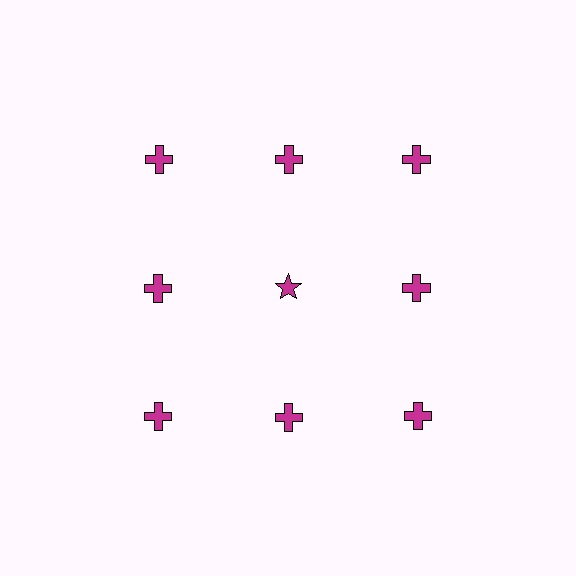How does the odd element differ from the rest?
It has a different shape: star instead of cross.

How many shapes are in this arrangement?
There are 9 shapes arranged in a grid pattern.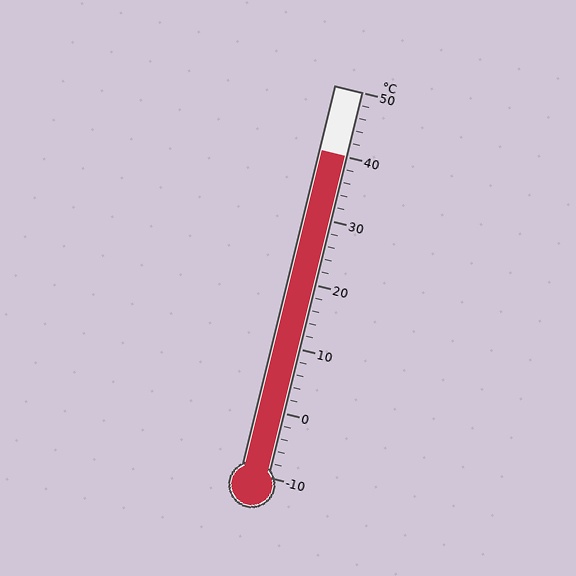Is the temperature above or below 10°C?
The temperature is above 10°C.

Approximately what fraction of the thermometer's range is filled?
The thermometer is filled to approximately 85% of its range.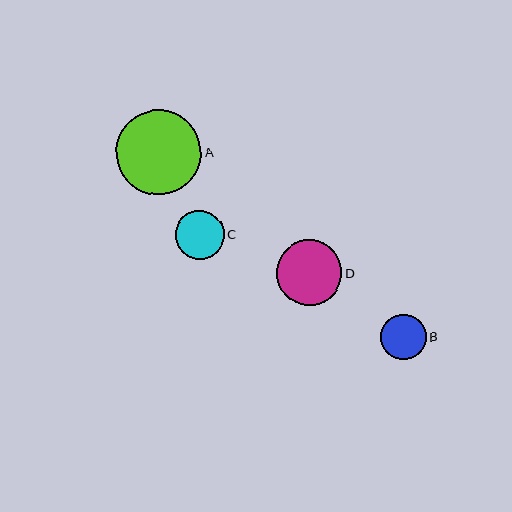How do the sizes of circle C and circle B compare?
Circle C and circle B are approximately the same size.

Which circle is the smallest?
Circle B is the smallest with a size of approximately 45 pixels.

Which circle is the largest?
Circle A is the largest with a size of approximately 85 pixels.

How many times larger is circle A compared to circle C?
Circle A is approximately 1.8 times the size of circle C.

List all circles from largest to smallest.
From largest to smallest: A, D, C, B.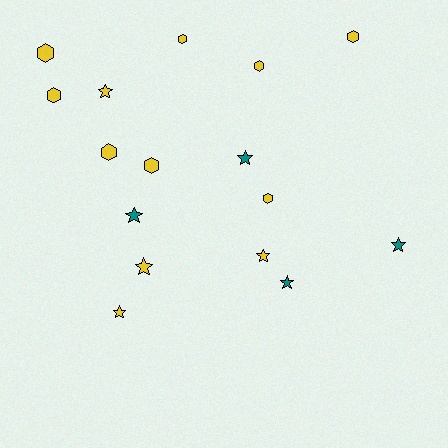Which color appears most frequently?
Yellow, with 12 objects.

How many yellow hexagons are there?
There are 8 yellow hexagons.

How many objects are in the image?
There are 16 objects.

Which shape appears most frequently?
Hexagon, with 8 objects.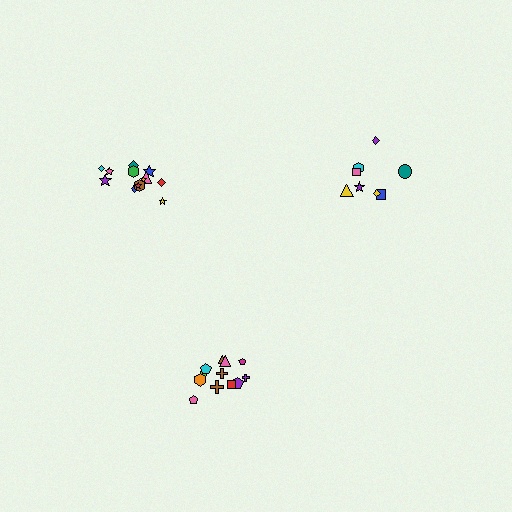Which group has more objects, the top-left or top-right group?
The top-left group.